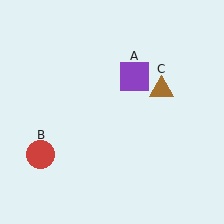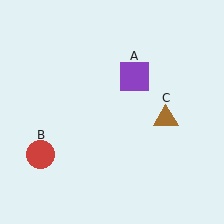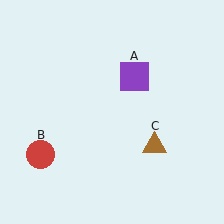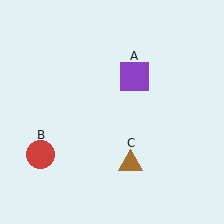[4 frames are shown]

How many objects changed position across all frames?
1 object changed position: brown triangle (object C).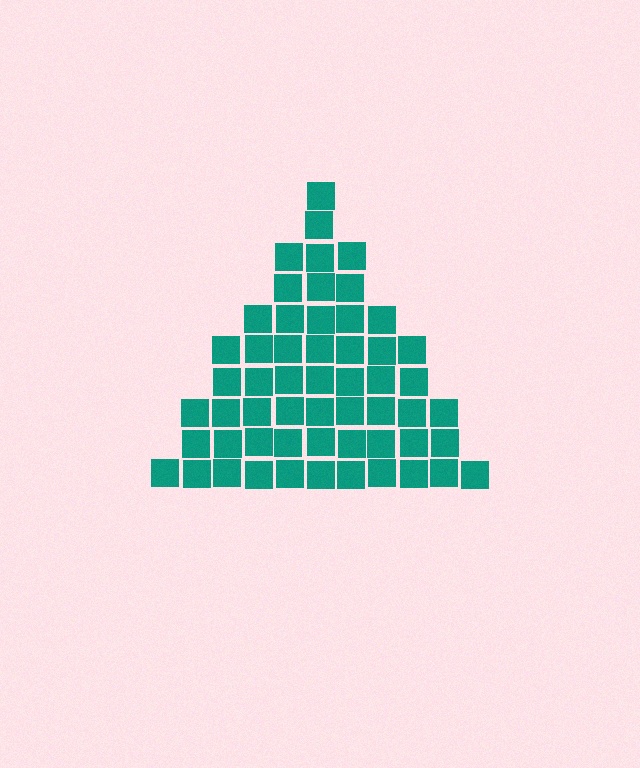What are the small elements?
The small elements are squares.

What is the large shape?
The large shape is a triangle.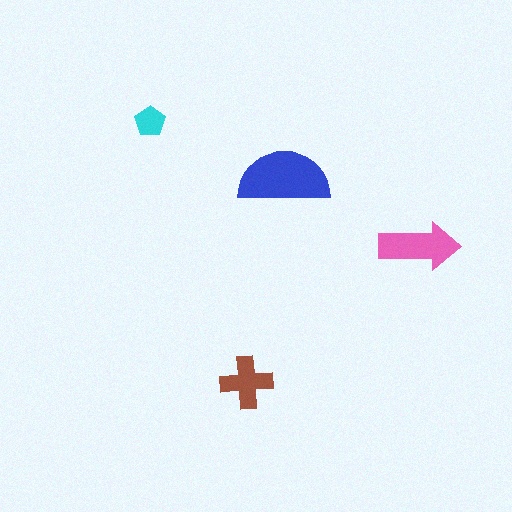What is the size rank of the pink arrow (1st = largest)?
2nd.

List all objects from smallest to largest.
The cyan pentagon, the brown cross, the pink arrow, the blue semicircle.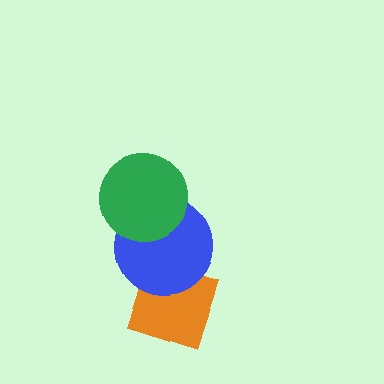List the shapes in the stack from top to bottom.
From top to bottom: the green circle, the blue circle, the orange diamond.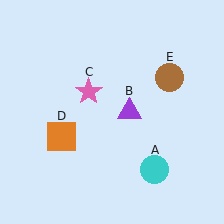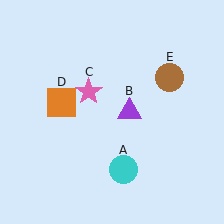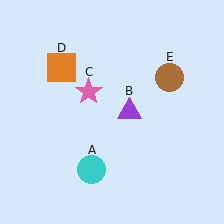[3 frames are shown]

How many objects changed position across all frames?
2 objects changed position: cyan circle (object A), orange square (object D).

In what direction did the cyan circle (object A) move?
The cyan circle (object A) moved left.